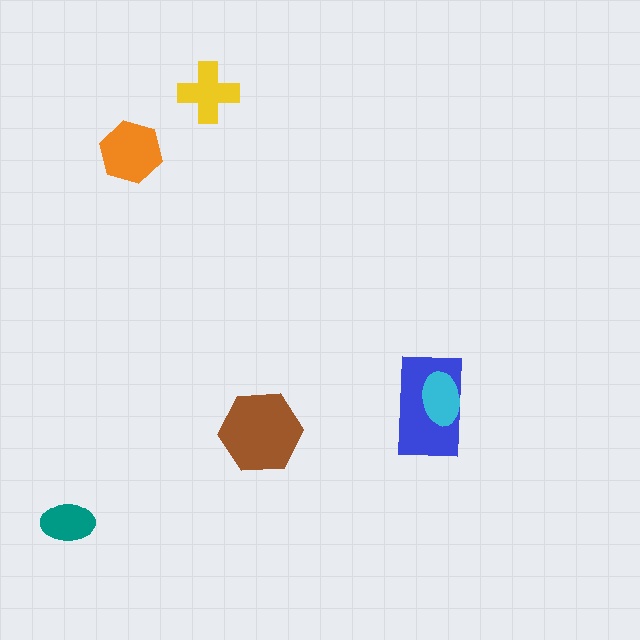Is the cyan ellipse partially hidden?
No, no other shape covers it.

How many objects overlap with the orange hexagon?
0 objects overlap with the orange hexagon.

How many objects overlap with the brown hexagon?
0 objects overlap with the brown hexagon.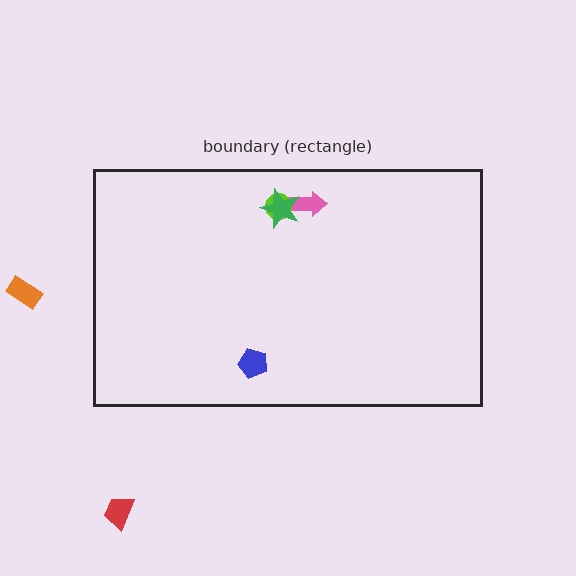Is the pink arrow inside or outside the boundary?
Inside.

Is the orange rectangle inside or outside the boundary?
Outside.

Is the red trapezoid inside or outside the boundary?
Outside.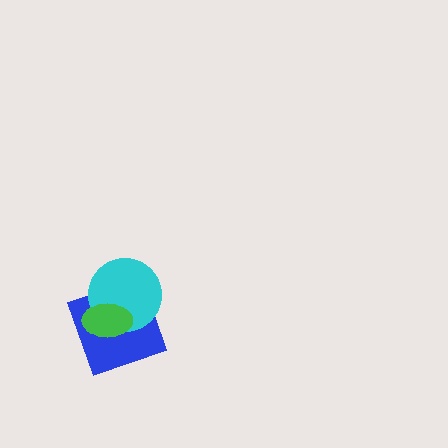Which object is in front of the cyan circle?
The green ellipse is in front of the cyan circle.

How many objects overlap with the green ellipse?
2 objects overlap with the green ellipse.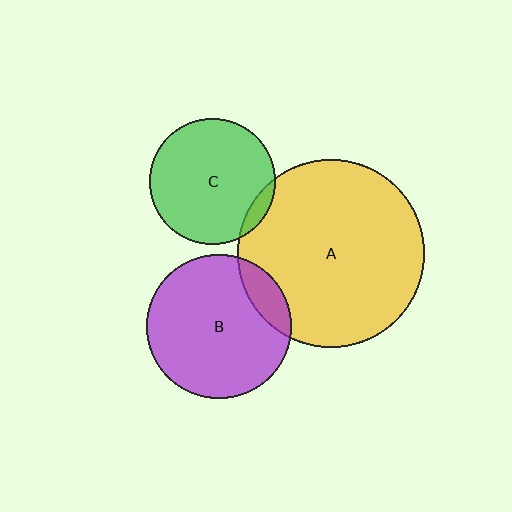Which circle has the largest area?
Circle A (yellow).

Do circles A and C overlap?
Yes.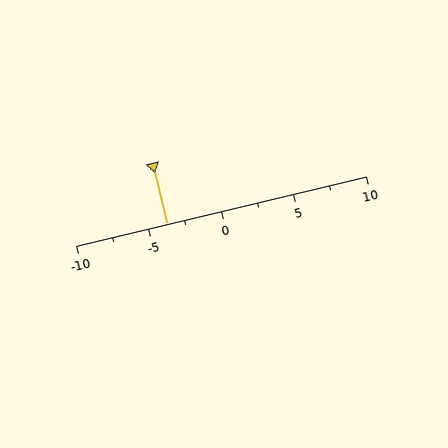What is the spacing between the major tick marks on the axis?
The major ticks are spaced 5 apart.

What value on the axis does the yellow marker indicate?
The marker indicates approximately -3.8.